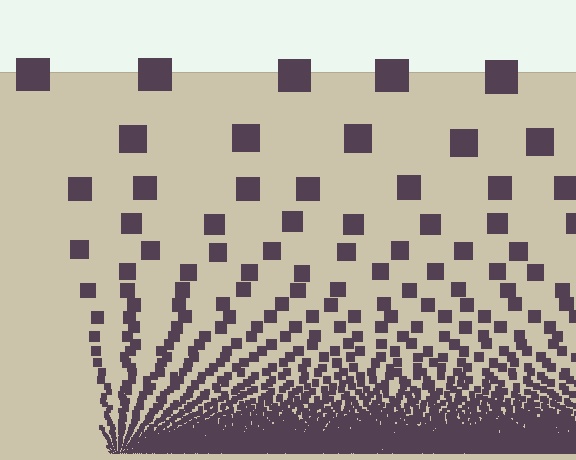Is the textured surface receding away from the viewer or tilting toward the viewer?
The surface appears to tilt toward the viewer. Texture elements get larger and sparser toward the top.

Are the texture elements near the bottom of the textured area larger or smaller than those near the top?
Smaller. The gradient is inverted — elements near the bottom are smaller and denser.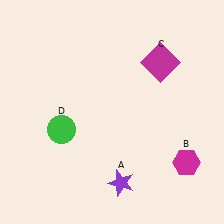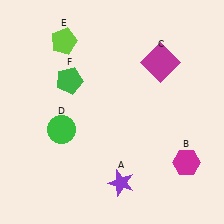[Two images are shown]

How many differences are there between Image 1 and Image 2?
There are 2 differences between the two images.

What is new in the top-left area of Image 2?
A green pentagon (F) was added in the top-left area of Image 2.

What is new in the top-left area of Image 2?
A lime pentagon (E) was added in the top-left area of Image 2.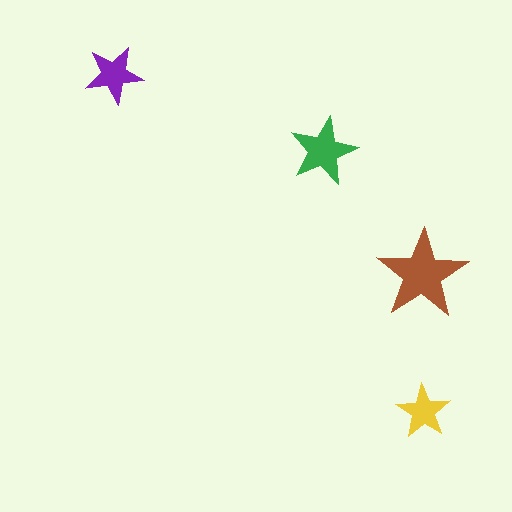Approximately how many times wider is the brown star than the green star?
About 1.5 times wider.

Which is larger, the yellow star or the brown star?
The brown one.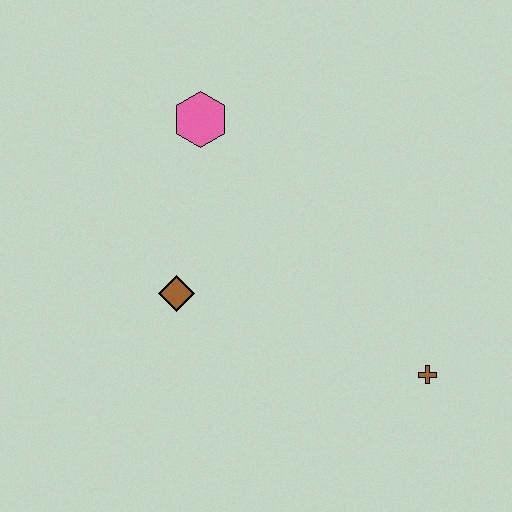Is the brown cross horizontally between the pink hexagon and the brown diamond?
No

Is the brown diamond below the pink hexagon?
Yes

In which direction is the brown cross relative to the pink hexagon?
The brown cross is below the pink hexagon.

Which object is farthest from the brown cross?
The pink hexagon is farthest from the brown cross.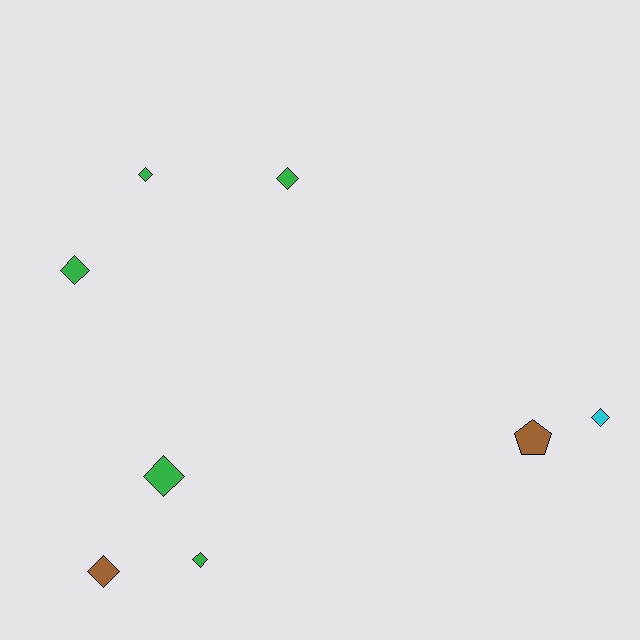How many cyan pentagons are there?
There are no cyan pentagons.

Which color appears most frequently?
Green, with 5 objects.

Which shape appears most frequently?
Diamond, with 7 objects.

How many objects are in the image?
There are 8 objects.